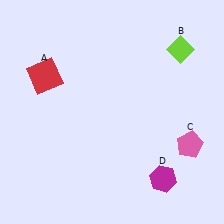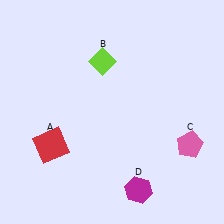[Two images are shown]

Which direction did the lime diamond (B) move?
The lime diamond (B) moved left.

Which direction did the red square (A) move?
The red square (A) moved down.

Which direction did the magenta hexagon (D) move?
The magenta hexagon (D) moved left.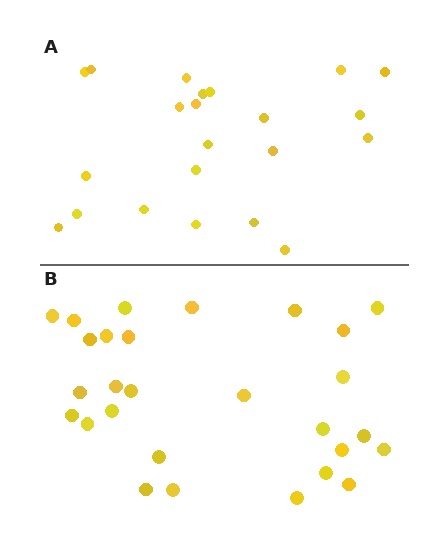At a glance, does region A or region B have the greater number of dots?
Region B (the bottom region) has more dots.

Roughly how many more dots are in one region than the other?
Region B has about 6 more dots than region A.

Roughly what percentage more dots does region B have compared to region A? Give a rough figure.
About 25% more.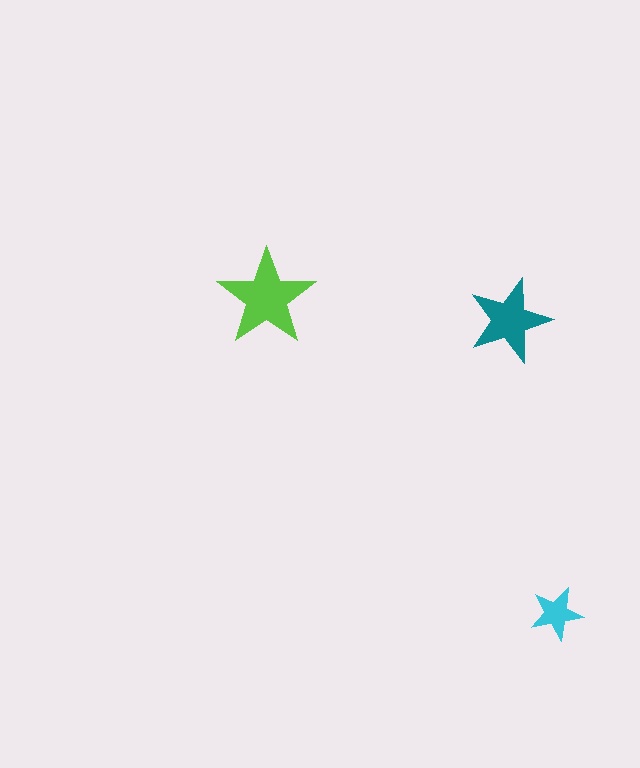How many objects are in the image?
There are 3 objects in the image.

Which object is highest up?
The lime star is topmost.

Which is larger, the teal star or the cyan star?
The teal one.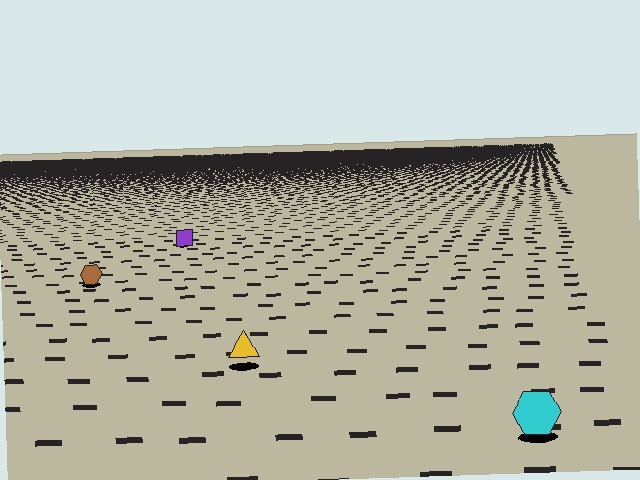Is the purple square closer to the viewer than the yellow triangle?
No. The yellow triangle is closer — you can tell from the texture gradient: the ground texture is coarser near it.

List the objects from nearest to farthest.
From nearest to farthest: the cyan hexagon, the yellow triangle, the brown hexagon, the purple square.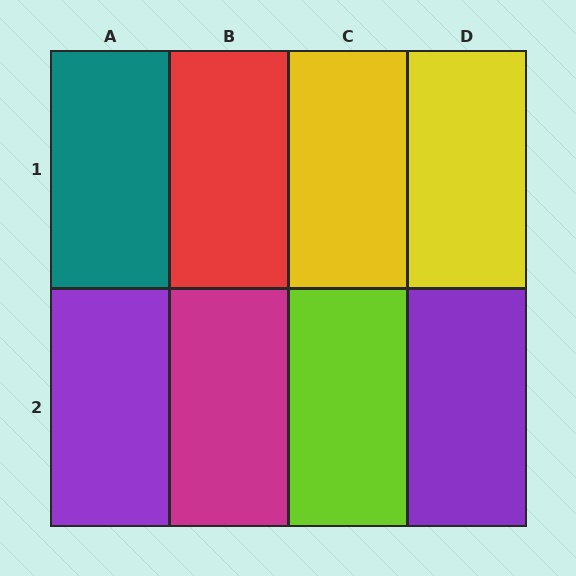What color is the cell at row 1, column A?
Teal.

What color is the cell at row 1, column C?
Yellow.